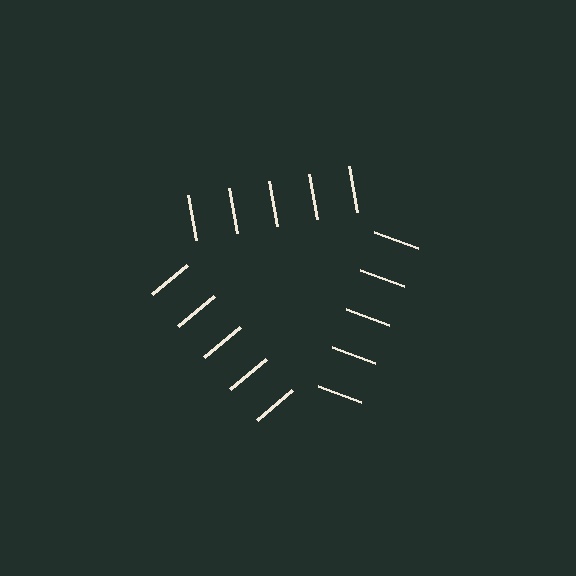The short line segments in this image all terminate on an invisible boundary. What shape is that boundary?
An illusory triangle — the line segments terminate on its edges but no continuous stroke is drawn.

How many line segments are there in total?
15 — 5 along each of the 3 edges.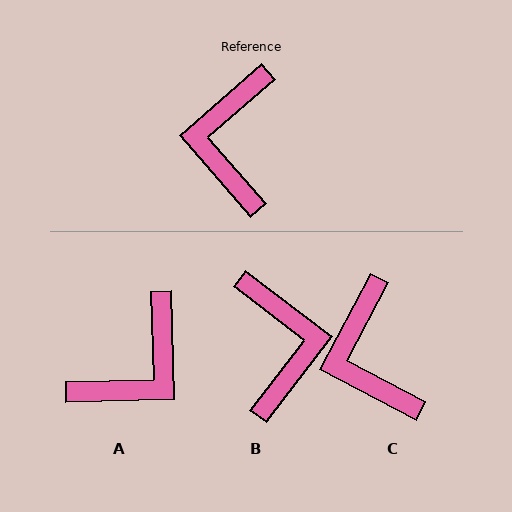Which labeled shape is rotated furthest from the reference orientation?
B, about 168 degrees away.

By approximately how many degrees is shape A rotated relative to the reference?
Approximately 141 degrees counter-clockwise.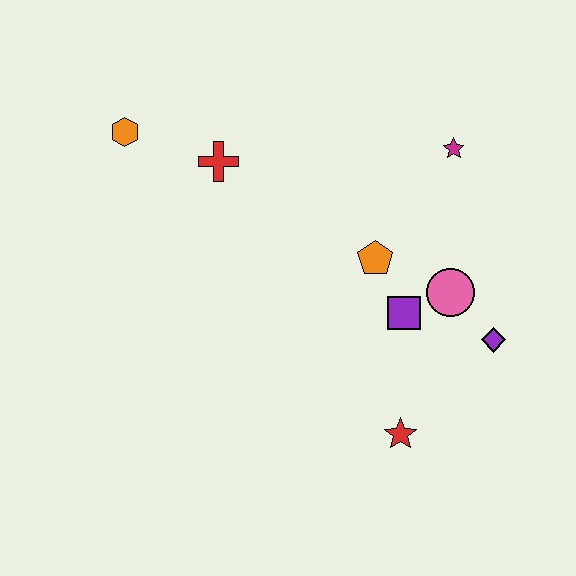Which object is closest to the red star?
The purple square is closest to the red star.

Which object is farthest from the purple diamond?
The orange hexagon is farthest from the purple diamond.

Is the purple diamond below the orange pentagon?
Yes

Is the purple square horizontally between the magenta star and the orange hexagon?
Yes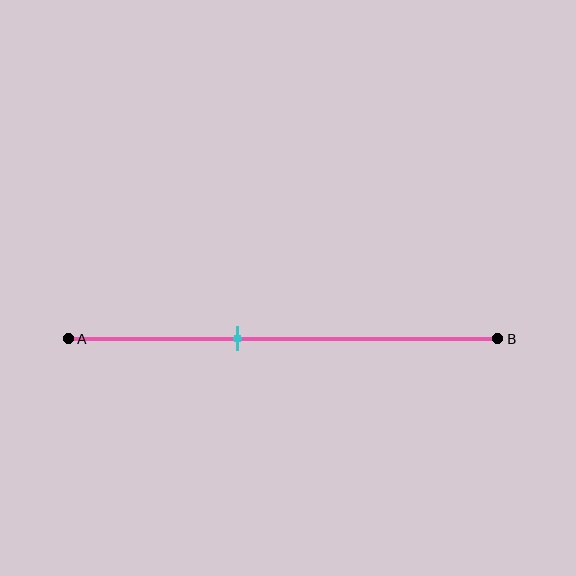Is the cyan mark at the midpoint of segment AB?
No, the mark is at about 40% from A, not at the 50% midpoint.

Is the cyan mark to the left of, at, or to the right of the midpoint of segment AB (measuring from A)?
The cyan mark is to the left of the midpoint of segment AB.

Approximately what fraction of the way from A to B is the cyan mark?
The cyan mark is approximately 40% of the way from A to B.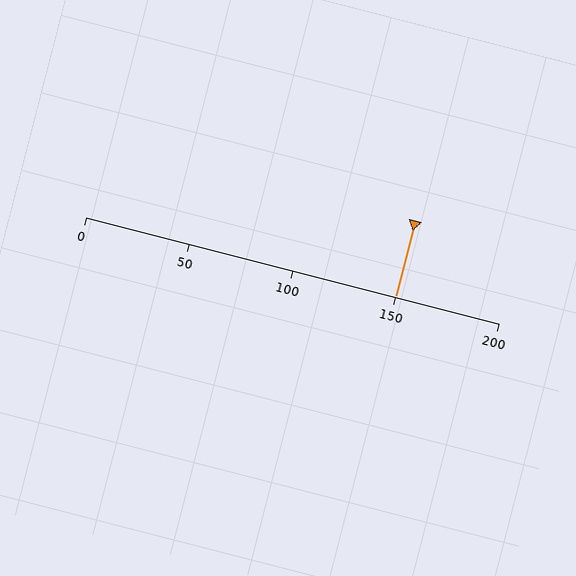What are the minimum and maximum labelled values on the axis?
The axis runs from 0 to 200.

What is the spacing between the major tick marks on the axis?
The major ticks are spaced 50 apart.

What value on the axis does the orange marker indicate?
The marker indicates approximately 150.